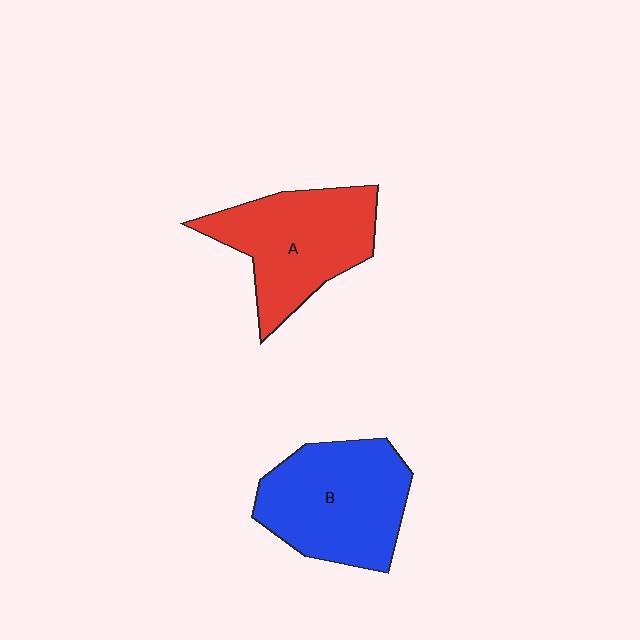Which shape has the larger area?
Shape B (blue).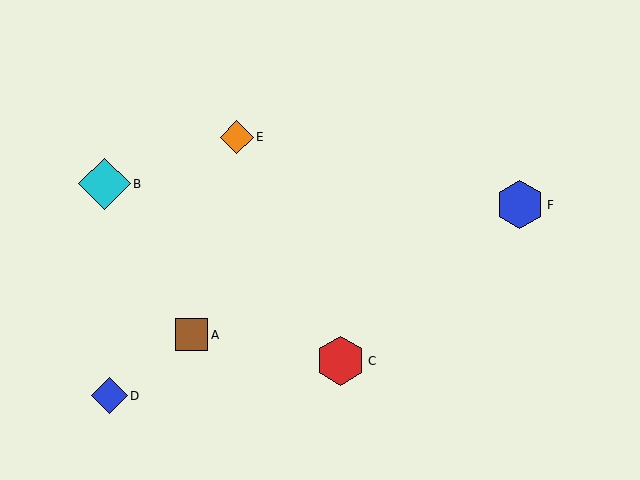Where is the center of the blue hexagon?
The center of the blue hexagon is at (520, 205).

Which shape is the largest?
The cyan diamond (labeled B) is the largest.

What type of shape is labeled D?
Shape D is a blue diamond.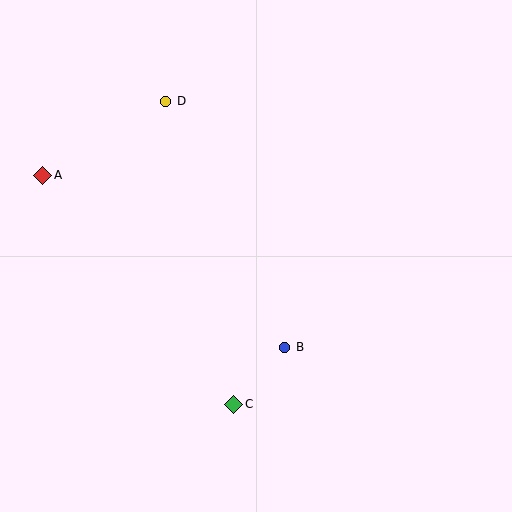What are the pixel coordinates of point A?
Point A is at (43, 175).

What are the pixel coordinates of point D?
Point D is at (166, 101).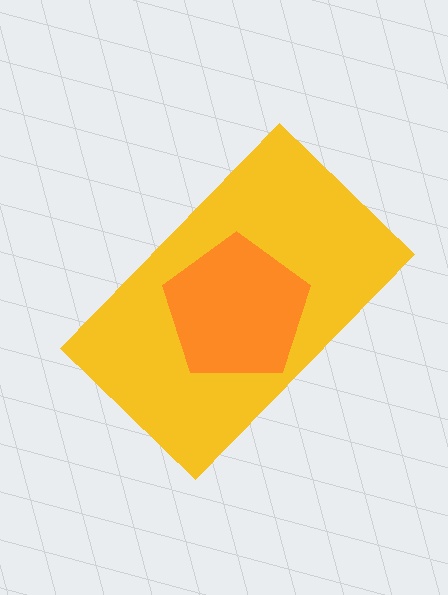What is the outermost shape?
The yellow rectangle.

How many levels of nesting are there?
2.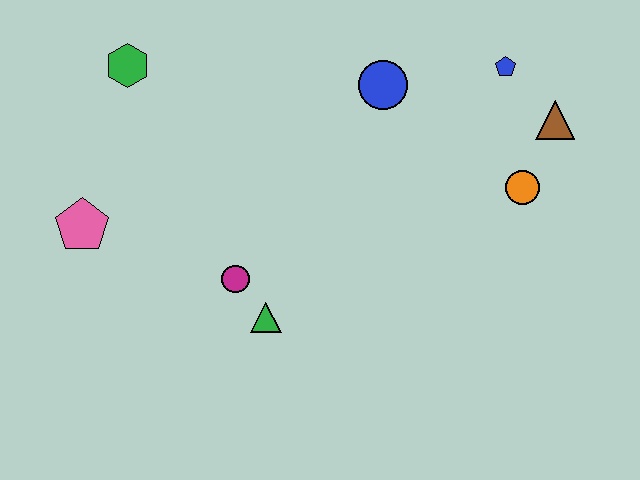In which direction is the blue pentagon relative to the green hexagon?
The blue pentagon is to the right of the green hexagon.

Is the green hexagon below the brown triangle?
No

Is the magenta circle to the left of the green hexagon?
No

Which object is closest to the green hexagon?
The pink pentagon is closest to the green hexagon.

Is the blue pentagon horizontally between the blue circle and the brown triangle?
Yes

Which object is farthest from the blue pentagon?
The pink pentagon is farthest from the blue pentagon.